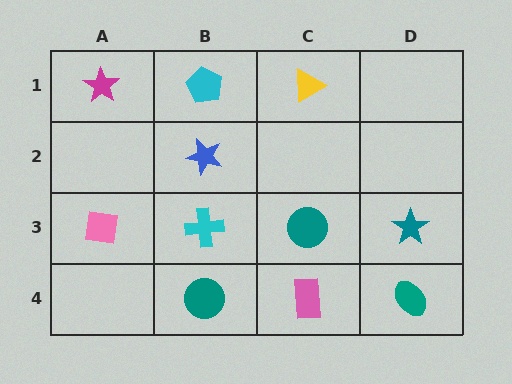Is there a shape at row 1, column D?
No, that cell is empty.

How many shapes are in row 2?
1 shape.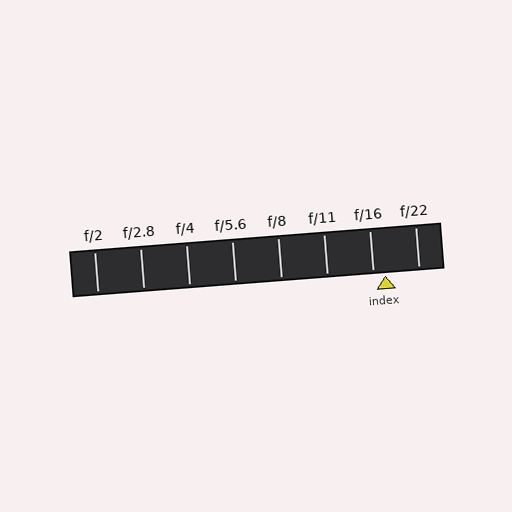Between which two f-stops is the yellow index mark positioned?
The index mark is between f/16 and f/22.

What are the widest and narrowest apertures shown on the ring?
The widest aperture shown is f/2 and the narrowest is f/22.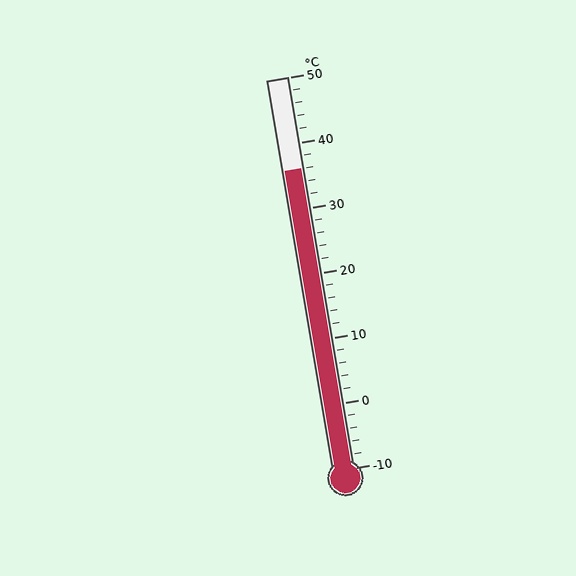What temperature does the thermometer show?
The thermometer shows approximately 36°C.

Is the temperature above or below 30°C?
The temperature is above 30°C.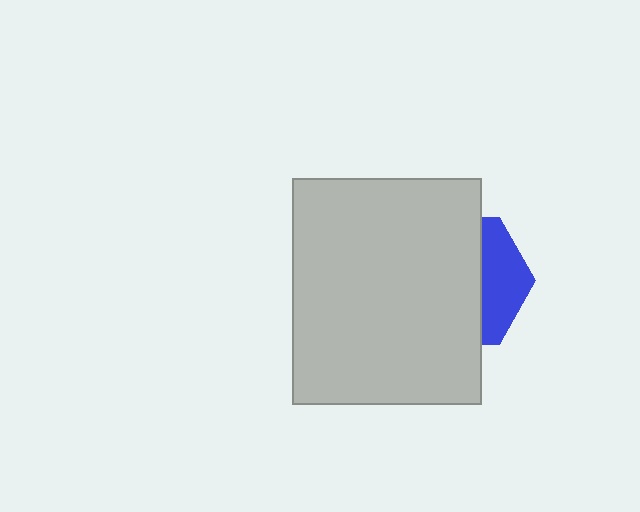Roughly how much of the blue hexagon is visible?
A small part of it is visible (roughly 33%).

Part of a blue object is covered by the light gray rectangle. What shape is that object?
It is a hexagon.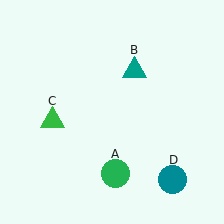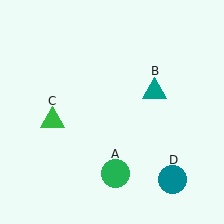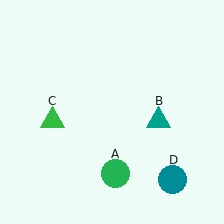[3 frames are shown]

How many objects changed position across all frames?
1 object changed position: teal triangle (object B).